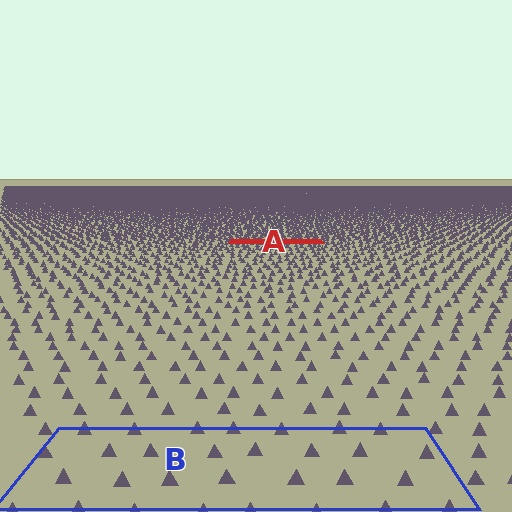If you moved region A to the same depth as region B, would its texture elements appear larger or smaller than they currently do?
They would appear larger. At a closer depth, the same texture elements are projected at a bigger on-screen size.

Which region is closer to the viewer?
Region B is closer. The texture elements there are larger and more spread out.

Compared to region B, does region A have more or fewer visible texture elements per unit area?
Region A has more texture elements per unit area — they are packed more densely because it is farther away.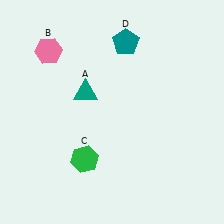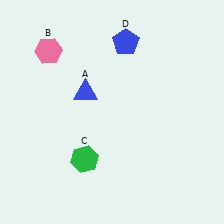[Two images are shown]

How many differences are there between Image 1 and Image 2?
There are 2 differences between the two images.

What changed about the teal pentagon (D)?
In Image 1, D is teal. In Image 2, it changed to blue.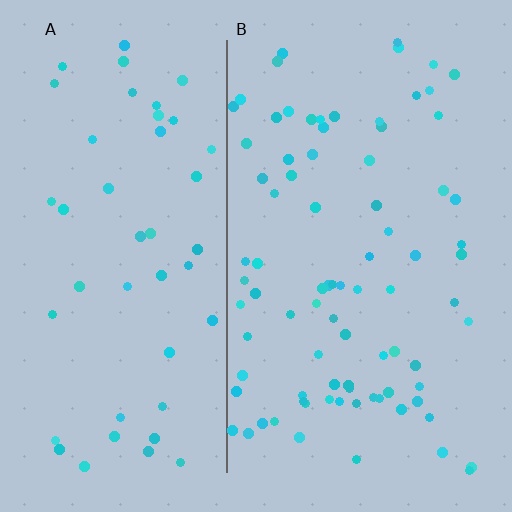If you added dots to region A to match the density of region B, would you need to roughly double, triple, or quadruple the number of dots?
Approximately double.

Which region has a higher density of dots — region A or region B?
B (the right).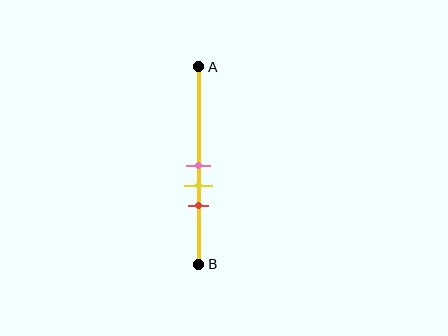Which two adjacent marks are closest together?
The pink and yellow marks are the closest adjacent pair.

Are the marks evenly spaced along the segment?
Yes, the marks are approximately evenly spaced.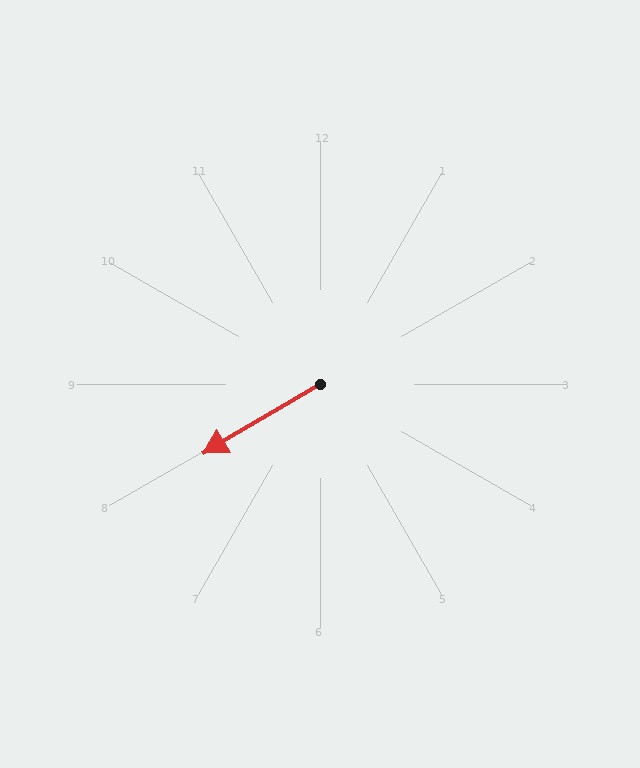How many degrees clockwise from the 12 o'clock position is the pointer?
Approximately 239 degrees.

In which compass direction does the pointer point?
Southwest.